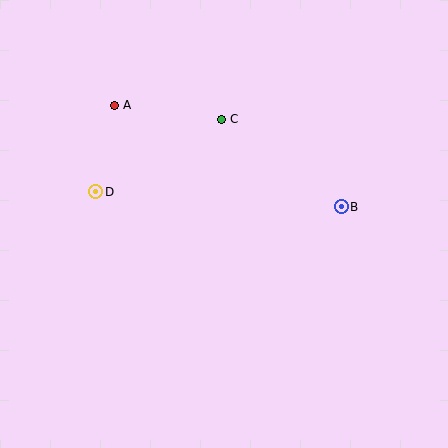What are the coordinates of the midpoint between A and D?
The midpoint between A and D is at (105, 149).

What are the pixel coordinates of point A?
Point A is at (114, 105).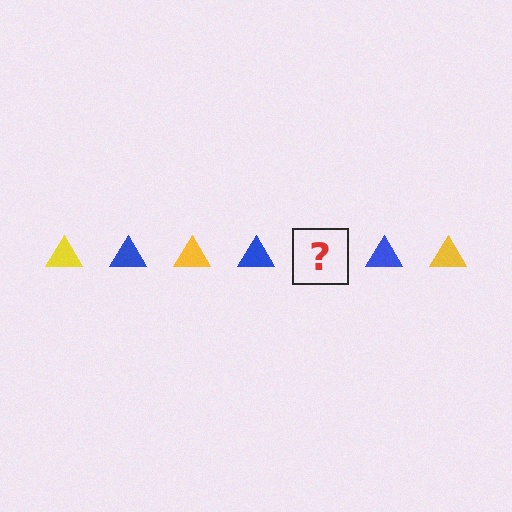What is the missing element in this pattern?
The missing element is a yellow triangle.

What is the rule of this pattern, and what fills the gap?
The rule is that the pattern cycles through yellow, blue triangles. The gap should be filled with a yellow triangle.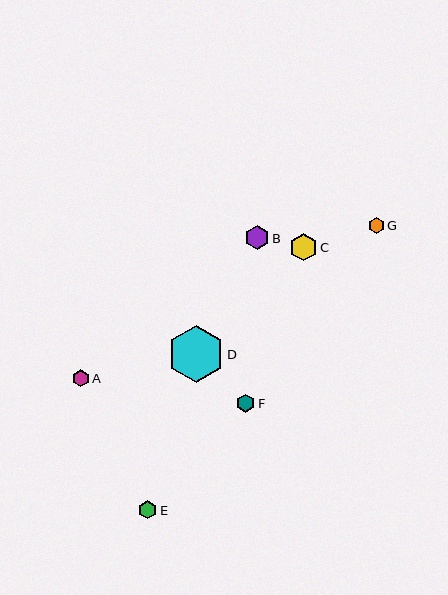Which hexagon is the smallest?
Hexagon G is the smallest with a size of approximately 16 pixels.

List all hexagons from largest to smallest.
From largest to smallest: D, C, B, F, E, A, G.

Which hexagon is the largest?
Hexagon D is the largest with a size of approximately 56 pixels.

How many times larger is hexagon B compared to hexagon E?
Hexagon B is approximately 1.3 times the size of hexagon E.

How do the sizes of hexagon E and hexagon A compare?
Hexagon E and hexagon A are approximately the same size.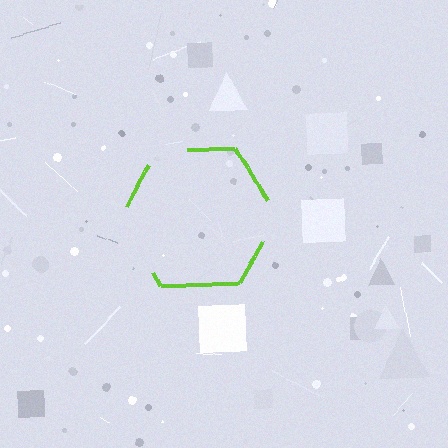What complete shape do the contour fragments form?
The contour fragments form a hexagon.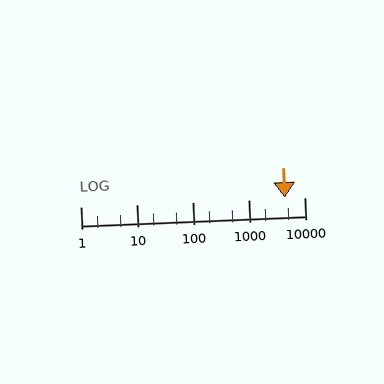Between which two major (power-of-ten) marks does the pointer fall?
The pointer is between 1000 and 10000.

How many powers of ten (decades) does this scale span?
The scale spans 4 decades, from 1 to 10000.